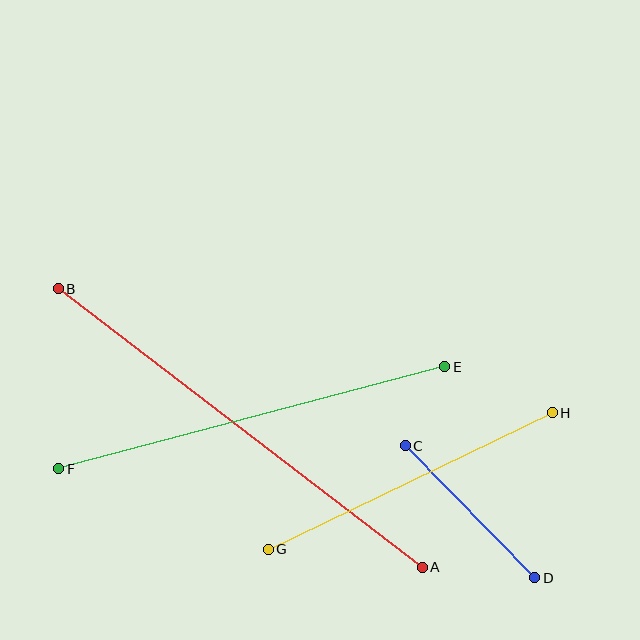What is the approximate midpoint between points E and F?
The midpoint is at approximately (252, 418) pixels.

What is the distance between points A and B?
The distance is approximately 458 pixels.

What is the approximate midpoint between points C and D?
The midpoint is at approximately (470, 512) pixels.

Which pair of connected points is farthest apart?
Points A and B are farthest apart.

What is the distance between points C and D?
The distance is approximately 185 pixels.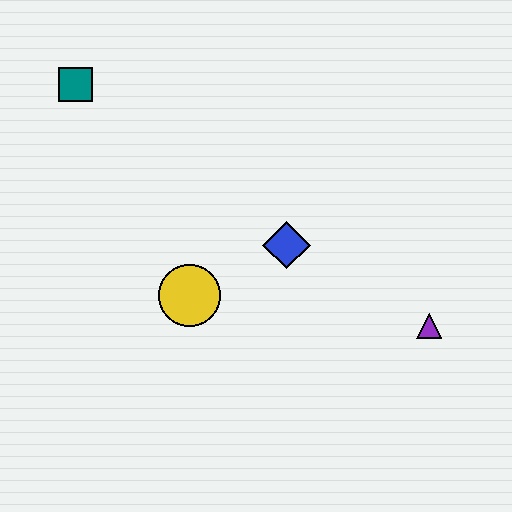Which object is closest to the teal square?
The yellow circle is closest to the teal square.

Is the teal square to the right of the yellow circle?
No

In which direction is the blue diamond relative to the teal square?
The blue diamond is to the right of the teal square.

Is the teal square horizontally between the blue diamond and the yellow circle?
No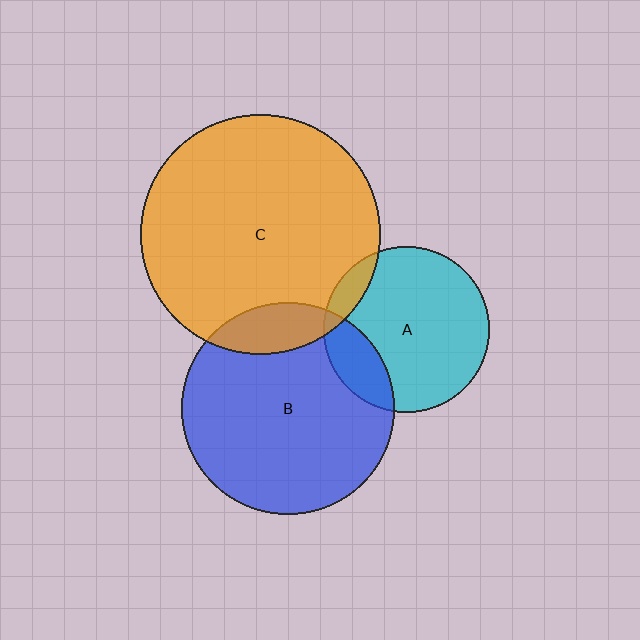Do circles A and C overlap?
Yes.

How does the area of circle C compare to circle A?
Approximately 2.1 times.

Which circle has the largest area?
Circle C (orange).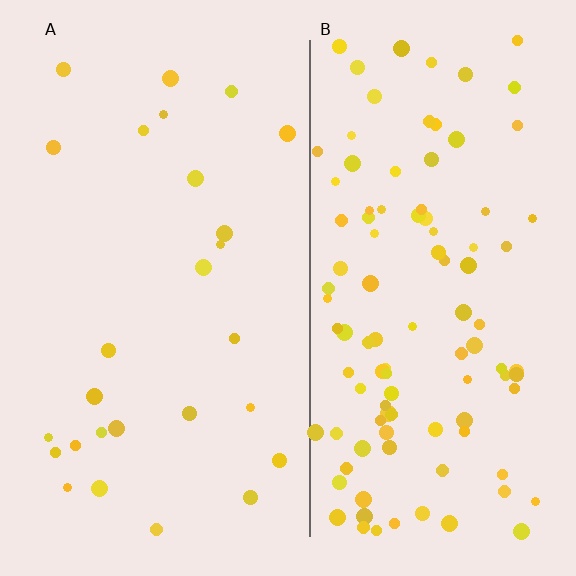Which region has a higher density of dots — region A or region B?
B (the right).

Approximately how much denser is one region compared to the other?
Approximately 4.0× — region B over region A.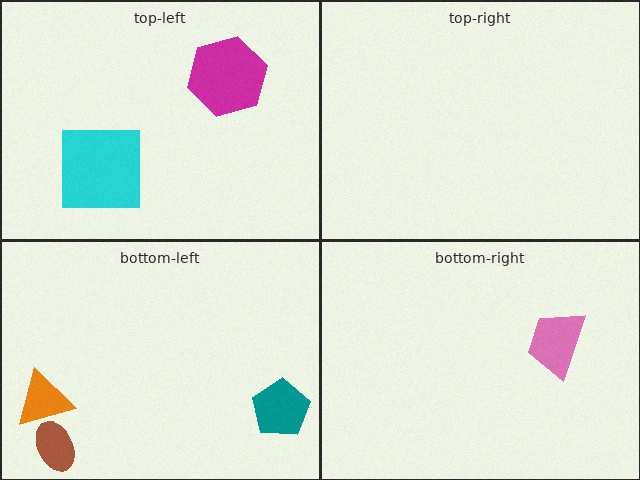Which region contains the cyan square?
The top-left region.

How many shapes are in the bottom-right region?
1.